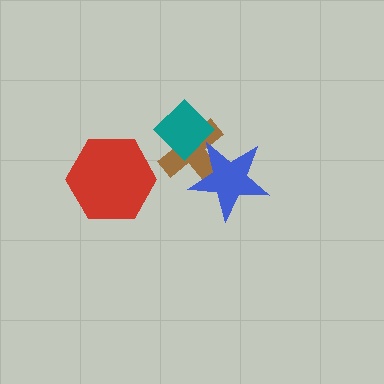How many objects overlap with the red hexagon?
0 objects overlap with the red hexagon.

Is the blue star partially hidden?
No, no other shape covers it.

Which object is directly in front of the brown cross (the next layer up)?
The teal diamond is directly in front of the brown cross.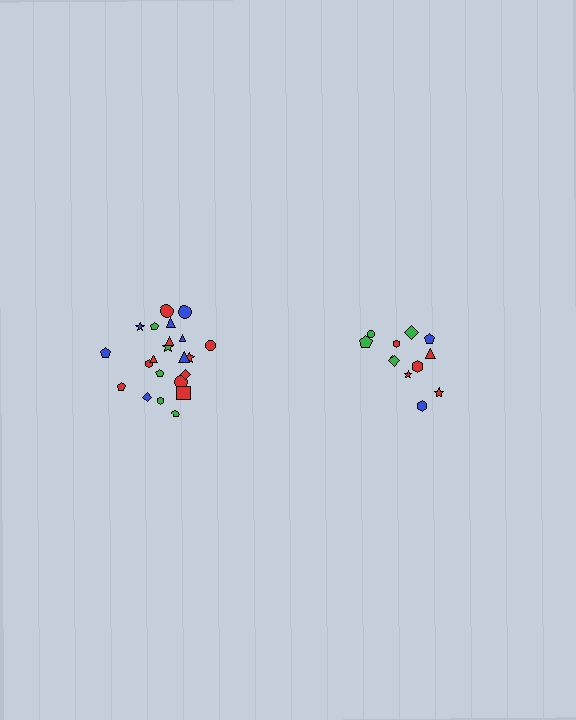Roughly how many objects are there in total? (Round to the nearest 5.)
Roughly 35 objects in total.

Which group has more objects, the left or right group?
The left group.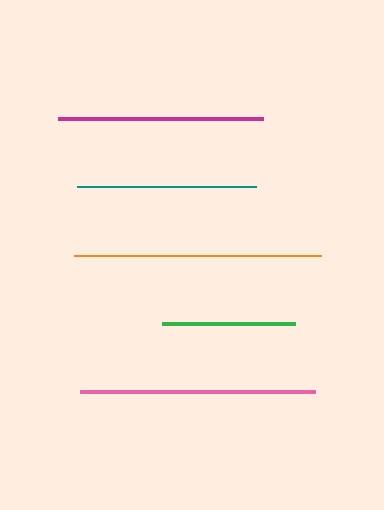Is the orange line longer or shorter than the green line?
The orange line is longer than the green line.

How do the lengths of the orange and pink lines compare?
The orange and pink lines are approximately the same length.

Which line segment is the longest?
The orange line is the longest at approximately 247 pixels.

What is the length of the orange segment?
The orange segment is approximately 247 pixels long.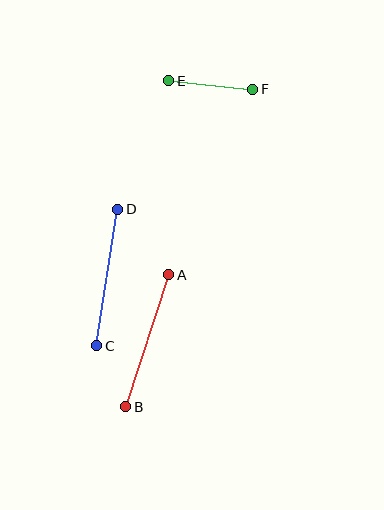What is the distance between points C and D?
The distance is approximately 138 pixels.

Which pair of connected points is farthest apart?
Points A and B are farthest apart.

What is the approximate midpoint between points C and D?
The midpoint is at approximately (107, 277) pixels.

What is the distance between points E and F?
The distance is approximately 84 pixels.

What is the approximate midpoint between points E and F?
The midpoint is at approximately (211, 85) pixels.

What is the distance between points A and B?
The distance is approximately 139 pixels.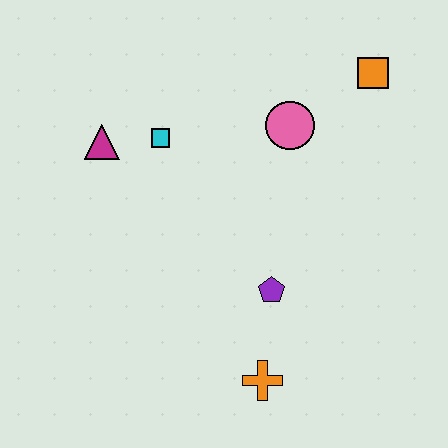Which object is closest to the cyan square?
The magenta triangle is closest to the cyan square.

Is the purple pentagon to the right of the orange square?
No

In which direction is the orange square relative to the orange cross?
The orange square is above the orange cross.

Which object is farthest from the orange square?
The orange cross is farthest from the orange square.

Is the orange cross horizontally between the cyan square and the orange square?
Yes